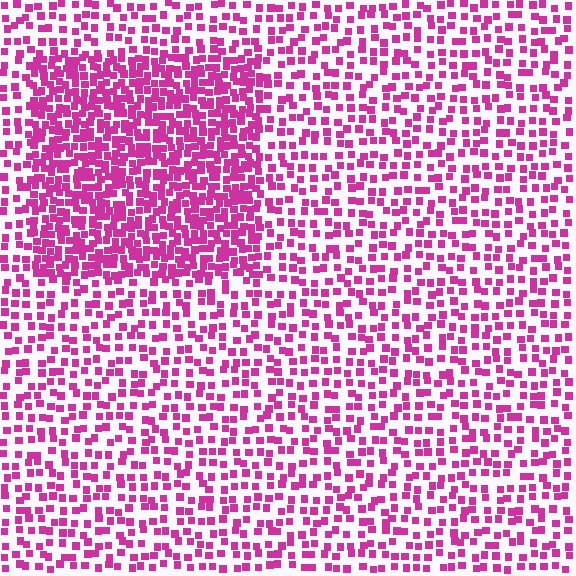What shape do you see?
I see a rectangle.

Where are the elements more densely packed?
The elements are more densely packed inside the rectangle boundary.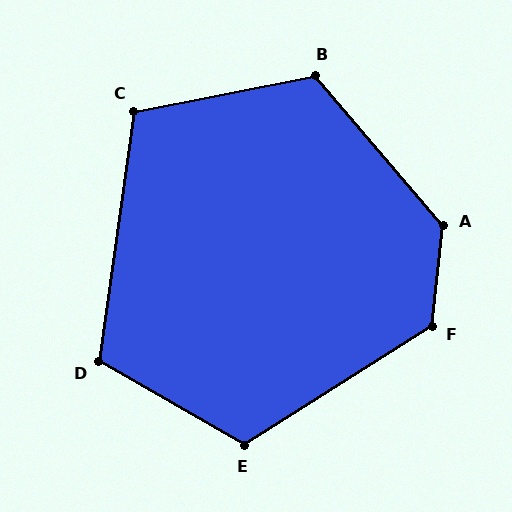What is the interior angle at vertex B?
Approximately 120 degrees (obtuse).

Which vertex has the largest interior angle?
A, at approximately 133 degrees.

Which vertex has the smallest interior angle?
C, at approximately 109 degrees.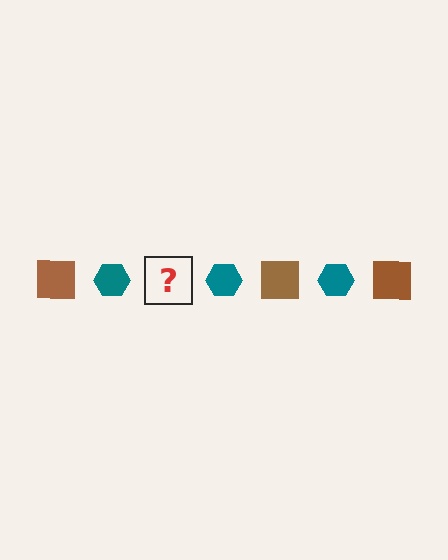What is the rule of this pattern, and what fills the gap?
The rule is that the pattern alternates between brown square and teal hexagon. The gap should be filled with a brown square.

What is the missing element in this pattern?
The missing element is a brown square.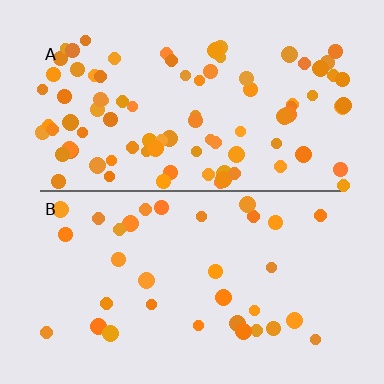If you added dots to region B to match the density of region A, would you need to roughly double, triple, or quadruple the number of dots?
Approximately triple.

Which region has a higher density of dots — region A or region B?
A (the top).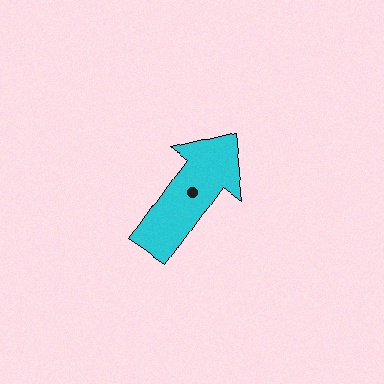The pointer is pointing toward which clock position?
Roughly 1 o'clock.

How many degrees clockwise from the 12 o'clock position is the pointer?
Approximately 35 degrees.